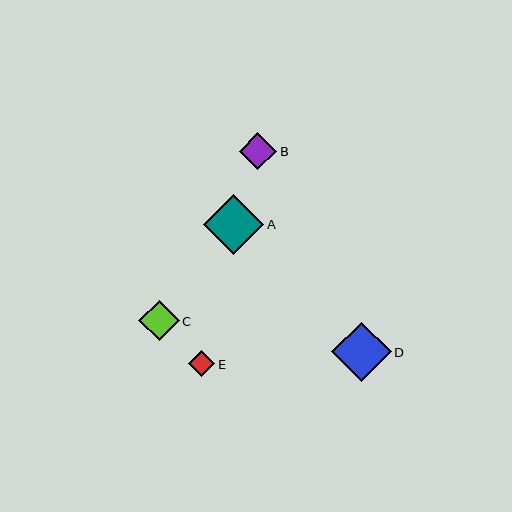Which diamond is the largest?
Diamond A is the largest with a size of approximately 61 pixels.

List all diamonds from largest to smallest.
From largest to smallest: A, D, C, B, E.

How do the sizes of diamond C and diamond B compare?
Diamond C and diamond B are approximately the same size.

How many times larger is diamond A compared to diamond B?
Diamond A is approximately 1.6 times the size of diamond B.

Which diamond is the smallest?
Diamond E is the smallest with a size of approximately 26 pixels.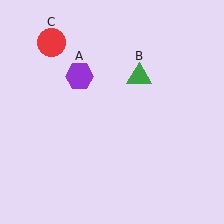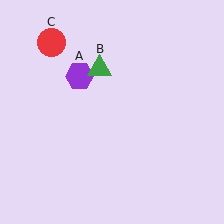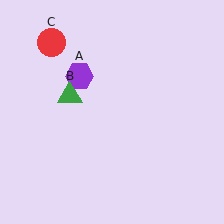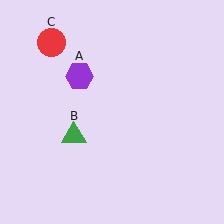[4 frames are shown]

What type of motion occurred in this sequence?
The green triangle (object B) rotated counterclockwise around the center of the scene.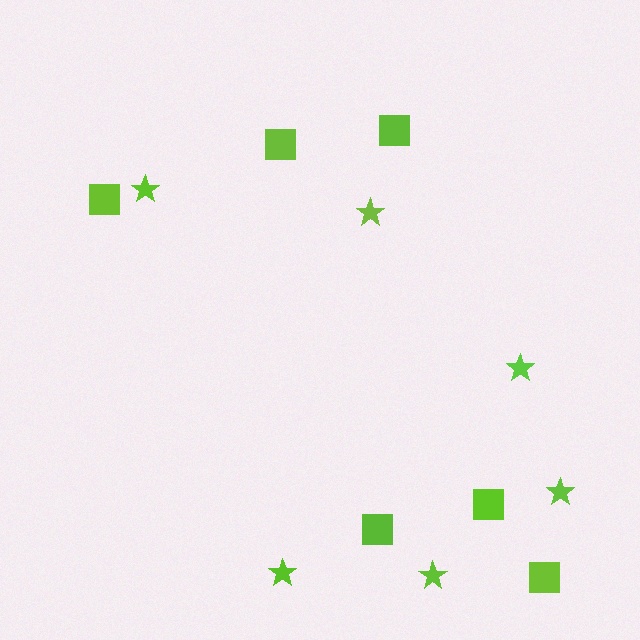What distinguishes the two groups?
There are 2 groups: one group of squares (6) and one group of stars (6).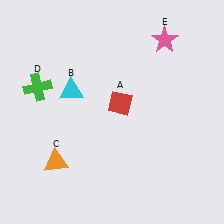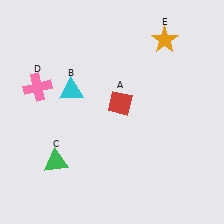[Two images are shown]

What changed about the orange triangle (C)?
In Image 1, C is orange. In Image 2, it changed to green.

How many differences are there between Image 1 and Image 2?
There are 3 differences between the two images.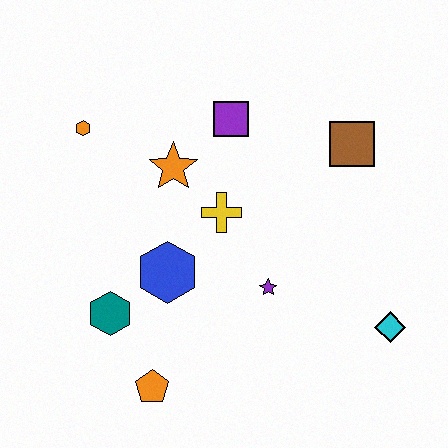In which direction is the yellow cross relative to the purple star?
The yellow cross is above the purple star.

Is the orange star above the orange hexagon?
No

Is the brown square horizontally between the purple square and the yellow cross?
No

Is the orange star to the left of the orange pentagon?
No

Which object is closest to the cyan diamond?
The purple star is closest to the cyan diamond.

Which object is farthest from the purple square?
The orange pentagon is farthest from the purple square.